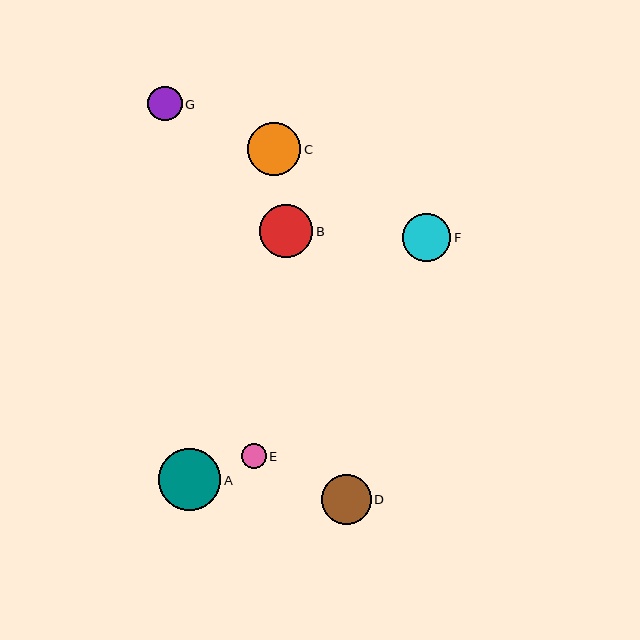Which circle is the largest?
Circle A is the largest with a size of approximately 62 pixels.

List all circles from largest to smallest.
From largest to smallest: A, C, B, D, F, G, E.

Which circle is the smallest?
Circle E is the smallest with a size of approximately 25 pixels.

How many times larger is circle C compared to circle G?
Circle C is approximately 1.6 times the size of circle G.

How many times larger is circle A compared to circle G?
Circle A is approximately 1.8 times the size of circle G.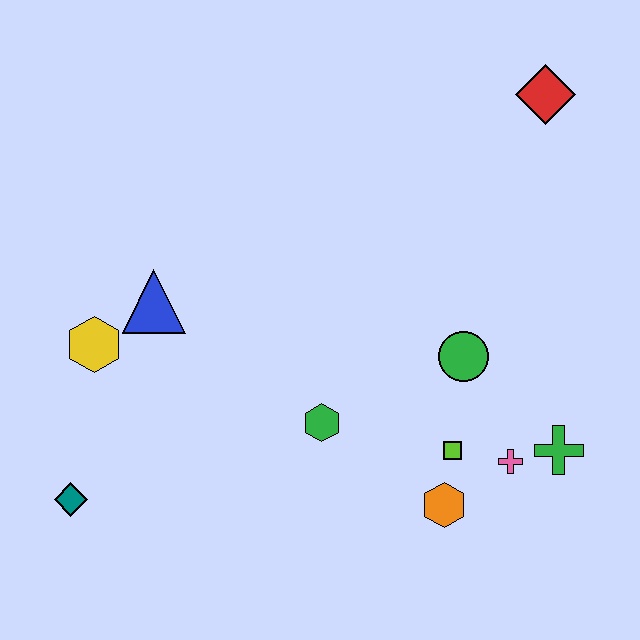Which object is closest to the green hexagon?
The lime square is closest to the green hexagon.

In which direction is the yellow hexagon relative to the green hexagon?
The yellow hexagon is to the left of the green hexagon.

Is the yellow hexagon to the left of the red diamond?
Yes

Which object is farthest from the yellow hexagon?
The red diamond is farthest from the yellow hexagon.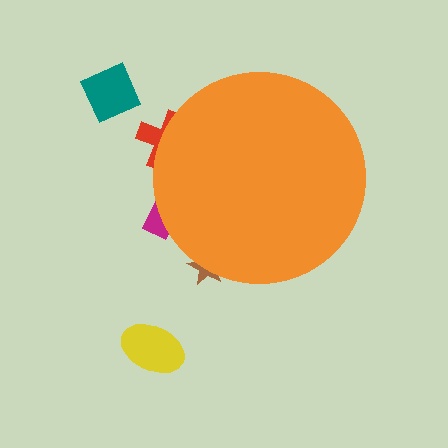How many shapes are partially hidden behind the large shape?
3 shapes are partially hidden.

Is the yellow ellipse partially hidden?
No, the yellow ellipse is fully visible.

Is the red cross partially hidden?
Yes, the red cross is partially hidden behind the orange circle.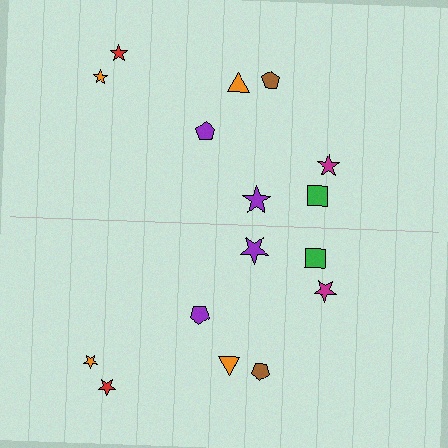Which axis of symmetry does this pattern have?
The pattern has a horizontal axis of symmetry running through the center of the image.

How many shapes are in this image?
There are 16 shapes in this image.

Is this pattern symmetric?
Yes, this pattern has bilateral (reflection) symmetry.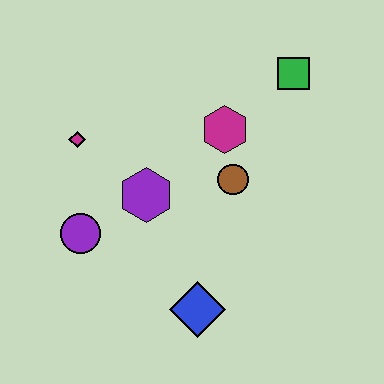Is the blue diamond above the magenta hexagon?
No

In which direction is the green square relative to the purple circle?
The green square is to the right of the purple circle.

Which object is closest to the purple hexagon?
The purple circle is closest to the purple hexagon.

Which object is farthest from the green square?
The purple circle is farthest from the green square.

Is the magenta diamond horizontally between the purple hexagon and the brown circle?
No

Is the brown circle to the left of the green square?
Yes